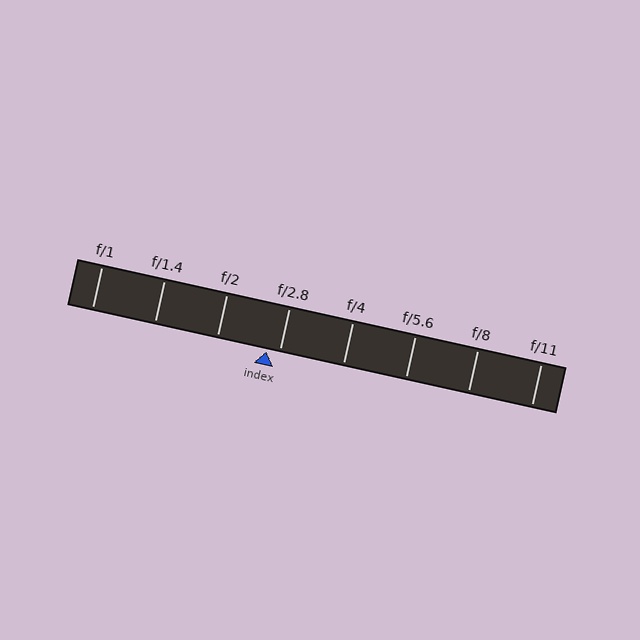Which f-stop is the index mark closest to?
The index mark is closest to f/2.8.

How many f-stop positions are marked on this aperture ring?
There are 8 f-stop positions marked.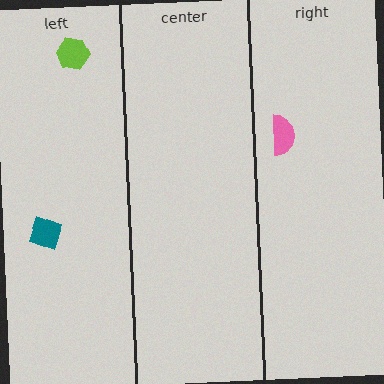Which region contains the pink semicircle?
The right region.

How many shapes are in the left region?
2.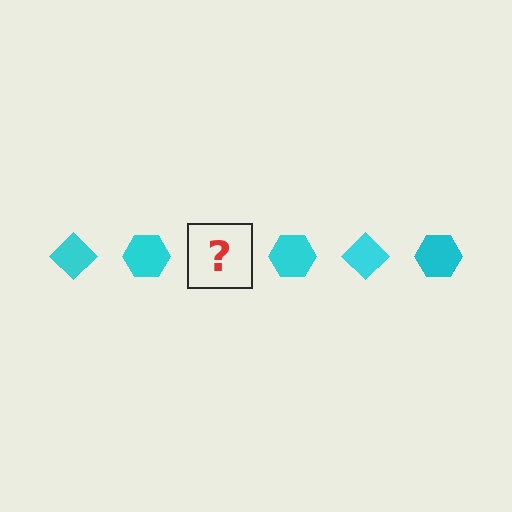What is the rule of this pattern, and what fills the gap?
The rule is that the pattern cycles through diamond, hexagon shapes in cyan. The gap should be filled with a cyan diamond.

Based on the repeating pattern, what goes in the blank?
The blank should be a cyan diamond.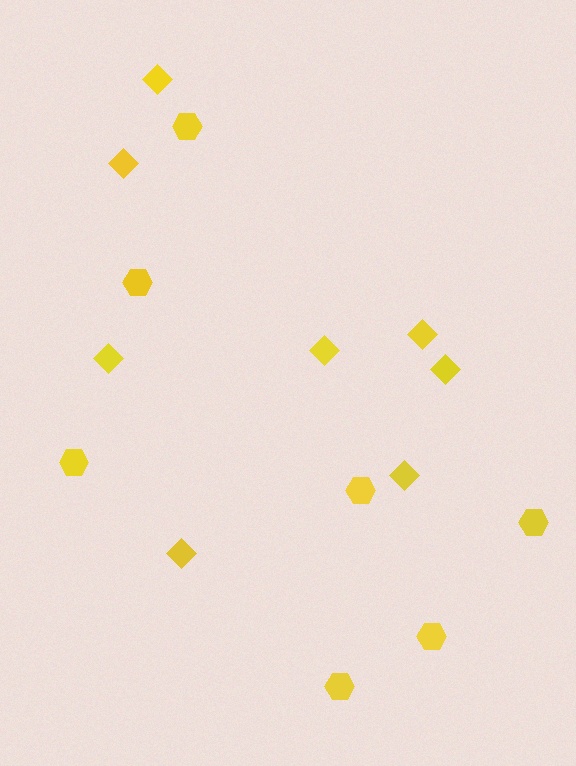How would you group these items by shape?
There are 2 groups: one group of diamonds (8) and one group of hexagons (7).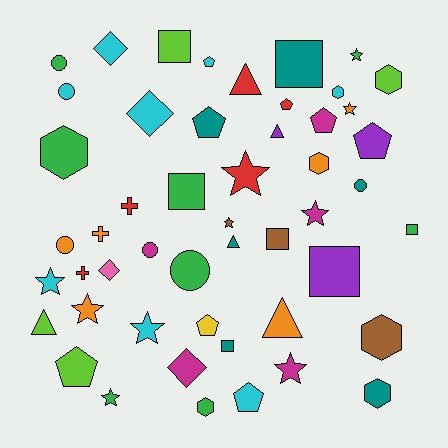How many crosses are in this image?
There are 3 crosses.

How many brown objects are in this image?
There are 3 brown objects.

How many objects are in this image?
There are 50 objects.